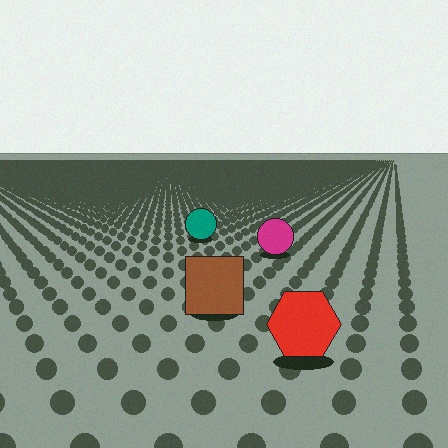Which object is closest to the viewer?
The red hexagon is closest. The texture marks near it are larger and more spread out.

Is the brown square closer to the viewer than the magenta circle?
Yes. The brown square is closer — you can tell from the texture gradient: the ground texture is coarser near it.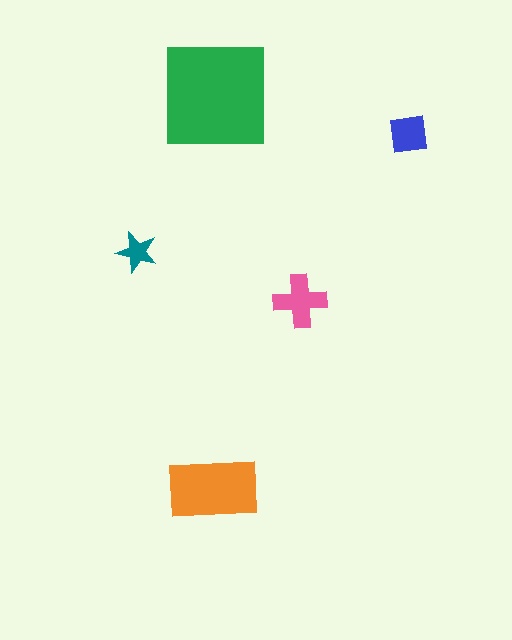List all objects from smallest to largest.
The teal star, the blue square, the pink cross, the orange rectangle, the green square.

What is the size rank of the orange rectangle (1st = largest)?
2nd.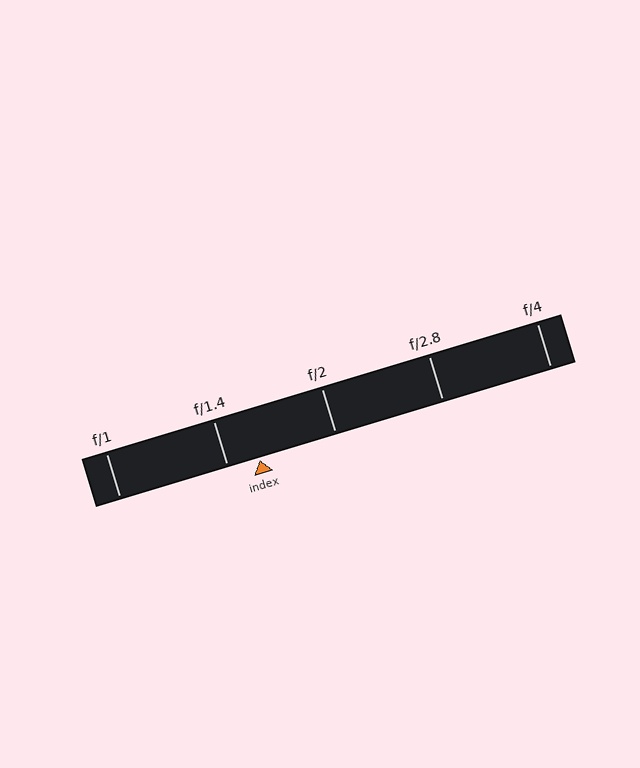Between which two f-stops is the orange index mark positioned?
The index mark is between f/1.4 and f/2.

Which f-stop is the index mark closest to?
The index mark is closest to f/1.4.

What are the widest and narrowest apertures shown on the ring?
The widest aperture shown is f/1 and the narrowest is f/4.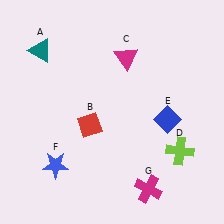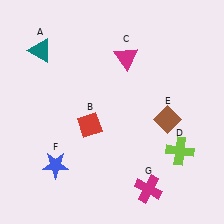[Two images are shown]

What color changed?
The diamond (E) changed from blue in Image 1 to brown in Image 2.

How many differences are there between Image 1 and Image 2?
There is 1 difference between the two images.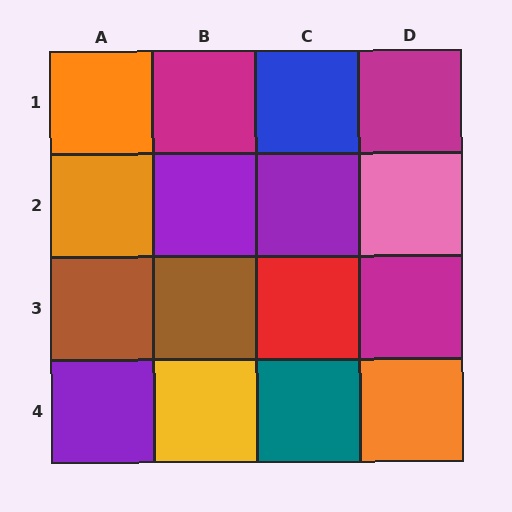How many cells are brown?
2 cells are brown.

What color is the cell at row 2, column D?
Pink.